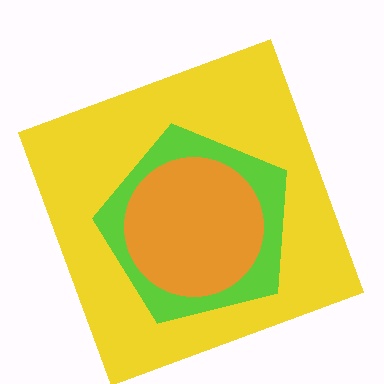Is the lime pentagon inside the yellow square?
Yes.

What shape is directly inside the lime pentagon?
The orange circle.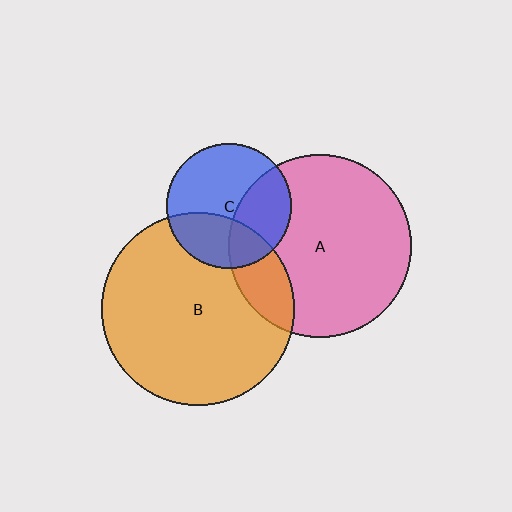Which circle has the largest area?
Circle B (orange).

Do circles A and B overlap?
Yes.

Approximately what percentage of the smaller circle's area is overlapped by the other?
Approximately 15%.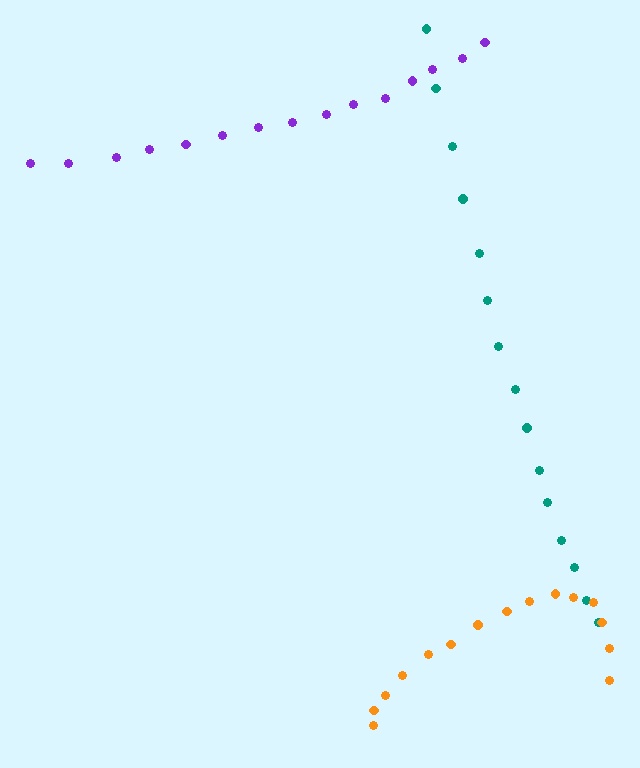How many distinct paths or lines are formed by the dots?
There are 3 distinct paths.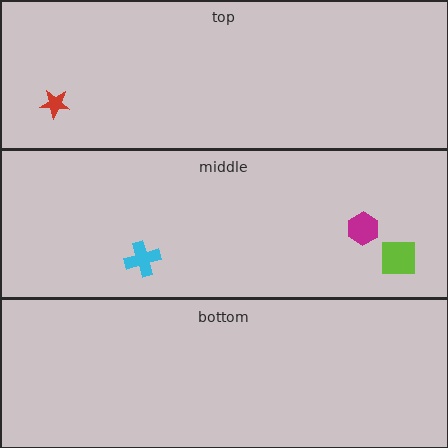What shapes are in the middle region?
The cyan cross, the magenta hexagon, the lime square.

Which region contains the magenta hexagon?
The middle region.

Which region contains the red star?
The top region.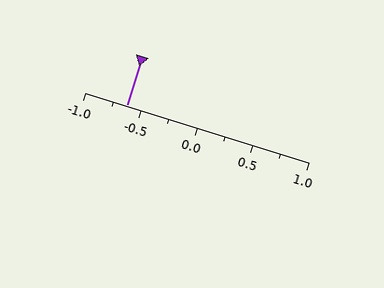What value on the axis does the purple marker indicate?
The marker indicates approximately -0.62.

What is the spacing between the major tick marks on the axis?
The major ticks are spaced 0.5 apart.